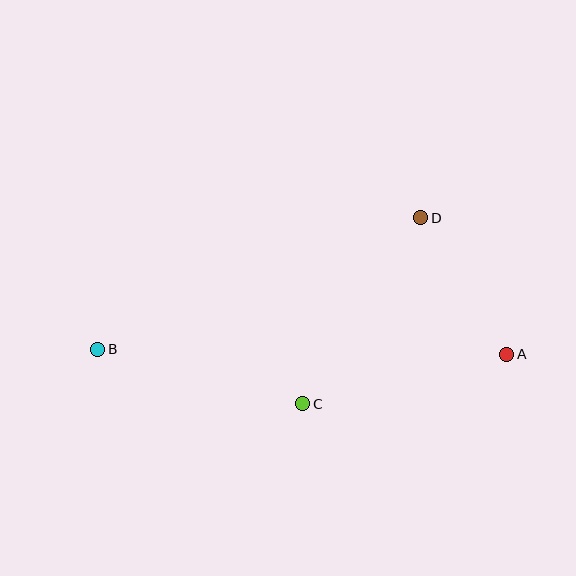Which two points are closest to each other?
Points A and D are closest to each other.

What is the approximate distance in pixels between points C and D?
The distance between C and D is approximately 220 pixels.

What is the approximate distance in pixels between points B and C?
The distance between B and C is approximately 212 pixels.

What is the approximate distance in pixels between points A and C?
The distance between A and C is approximately 210 pixels.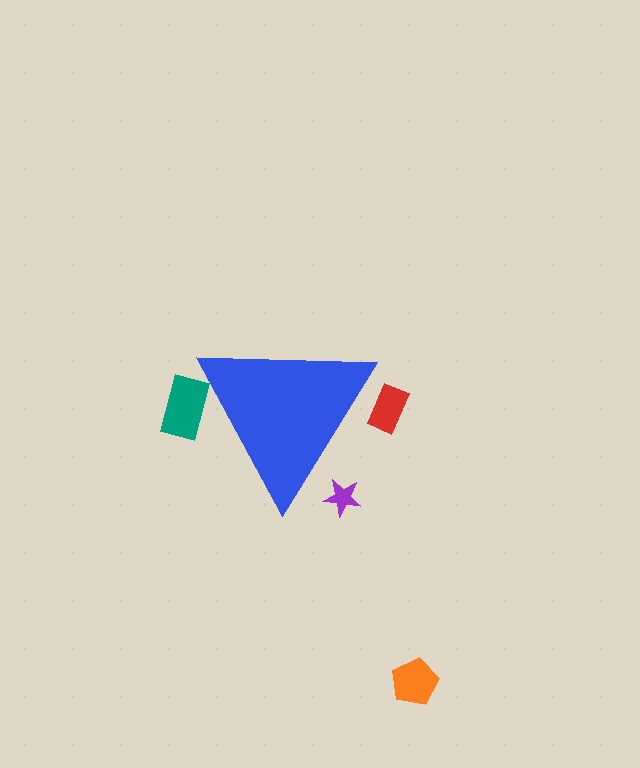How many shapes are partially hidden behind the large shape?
3 shapes are partially hidden.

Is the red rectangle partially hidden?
Yes, the red rectangle is partially hidden behind the blue triangle.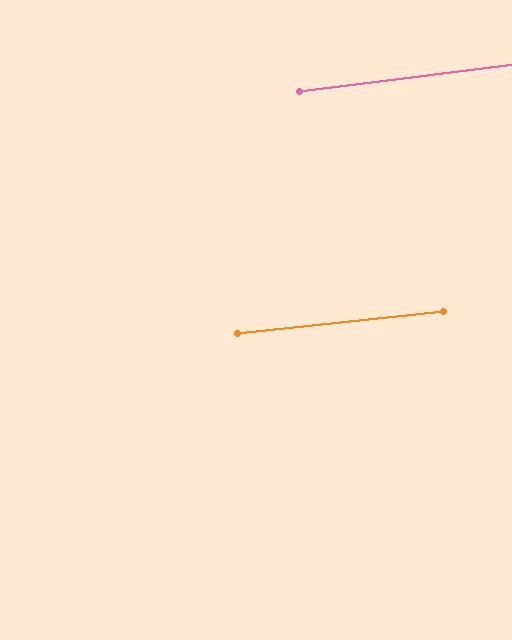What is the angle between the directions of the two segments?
Approximately 1 degree.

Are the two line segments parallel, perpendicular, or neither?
Parallel — their directions differ by only 1.1°.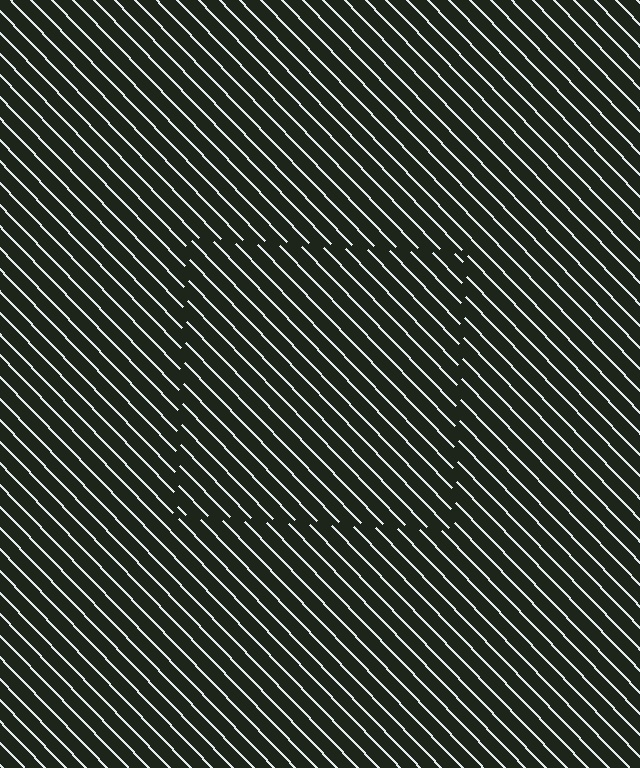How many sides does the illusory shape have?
4 sides — the line-ends trace a square.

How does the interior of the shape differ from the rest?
The interior of the shape contains the same grating, shifted by half a period — the contour is defined by the phase discontinuity where line-ends from the inner and outer gratings abut.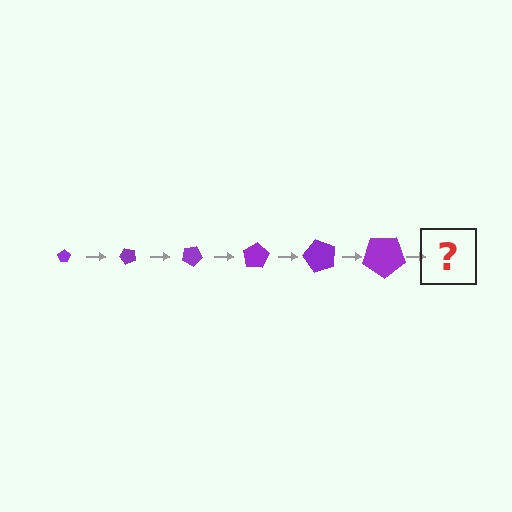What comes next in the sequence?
The next element should be a pentagon, larger than the previous one and rotated 300 degrees from the start.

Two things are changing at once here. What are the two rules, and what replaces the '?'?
The two rules are that the pentagon grows larger each step and it rotates 50 degrees each step. The '?' should be a pentagon, larger than the previous one and rotated 300 degrees from the start.